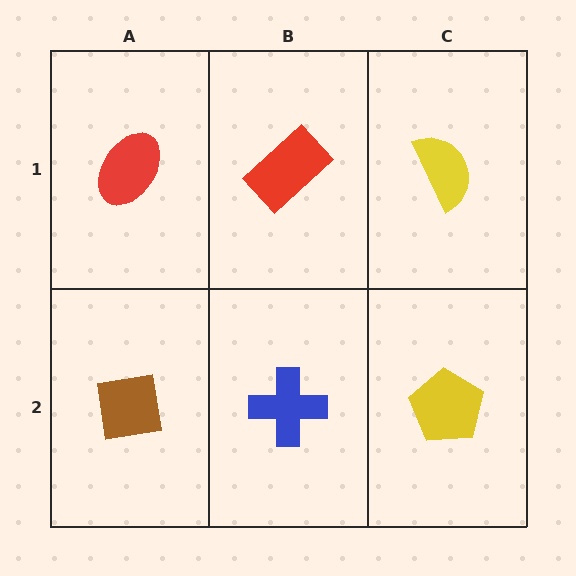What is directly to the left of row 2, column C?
A blue cross.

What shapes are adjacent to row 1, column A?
A brown square (row 2, column A), a red rectangle (row 1, column B).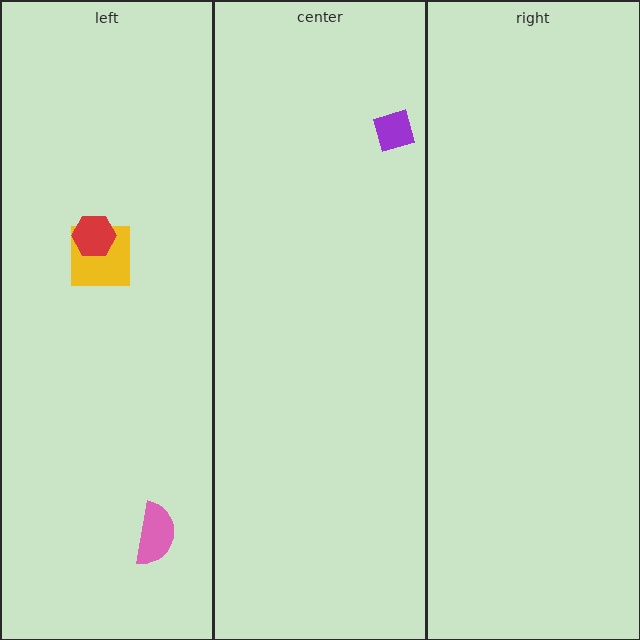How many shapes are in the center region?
1.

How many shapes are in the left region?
3.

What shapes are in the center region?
The purple diamond.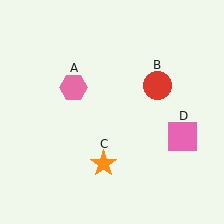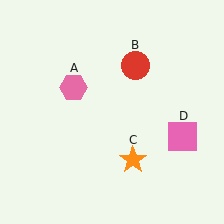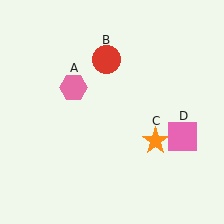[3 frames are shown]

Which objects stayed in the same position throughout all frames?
Pink hexagon (object A) and pink square (object D) remained stationary.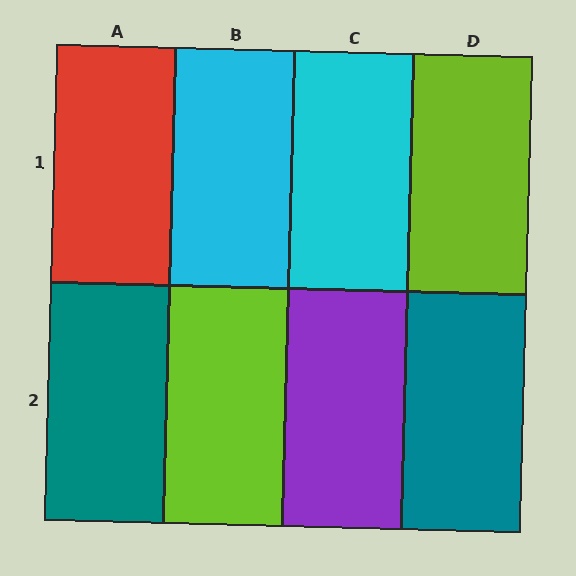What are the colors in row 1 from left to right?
Red, cyan, cyan, lime.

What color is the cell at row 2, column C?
Purple.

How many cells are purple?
1 cell is purple.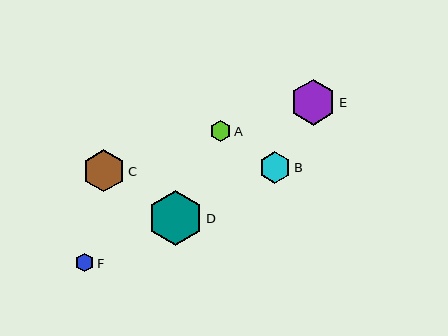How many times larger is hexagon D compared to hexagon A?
Hexagon D is approximately 2.6 times the size of hexagon A.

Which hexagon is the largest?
Hexagon D is the largest with a size of approximately 55 pixels.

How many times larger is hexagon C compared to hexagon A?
Hexagon C is approximately 2.0 times the size of hexagon A.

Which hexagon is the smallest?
Hexagon F is the smallest with a size of approximately 19 pixels.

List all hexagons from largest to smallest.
From largest to smallest: D, E, C, B, A, F.